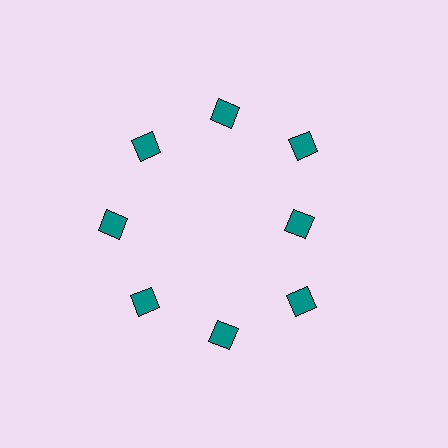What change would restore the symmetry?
The symmetry would be restored by moving it outward, back onto the ring so that all 8 diamonds sit at equal angles and equal distance from the center.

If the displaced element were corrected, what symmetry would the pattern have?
It would have 8-fold rotational symmetry — the pattern would map onto itself every 45 degrees.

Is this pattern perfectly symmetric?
No. The 8 teal diamonds are arranged in a ring, but one element near the 3 o'clock position is pulled inward toward the center, breaking the 8-fold rotational symmetry.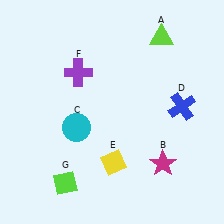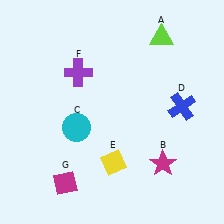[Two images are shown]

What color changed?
The diamond (G) changed from lime in Image 1 to magenta in Image 2.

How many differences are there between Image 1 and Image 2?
There is 1 difference between the two images.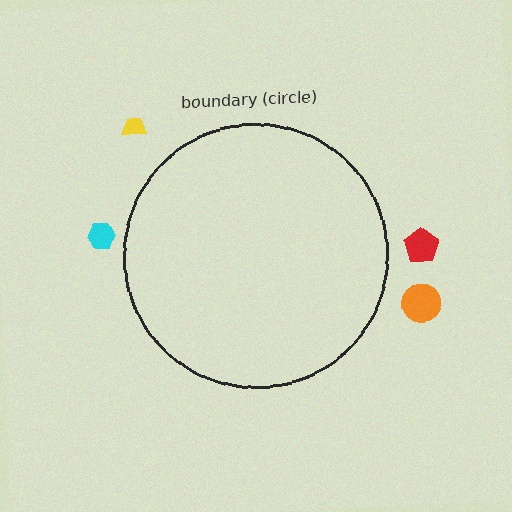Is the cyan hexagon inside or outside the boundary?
Outside.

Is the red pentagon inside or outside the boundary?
Outside.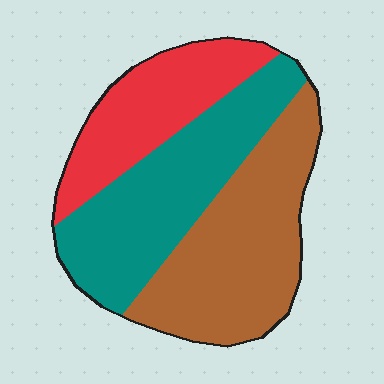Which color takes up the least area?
Red, at roughly 25%.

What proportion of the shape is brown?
Brown covers about 40% of the shape.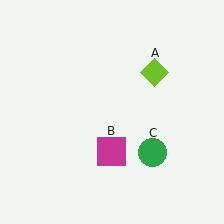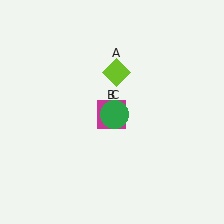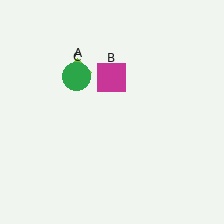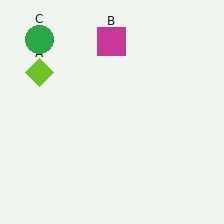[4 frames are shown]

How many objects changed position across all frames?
3 objects changed position: lime diamond (object A), magenta square (object B), green circle (object C).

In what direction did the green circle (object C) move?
The green circle (object C) moved up and to the left.